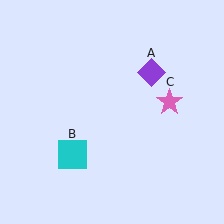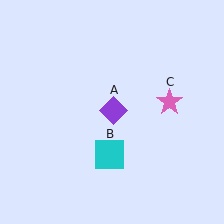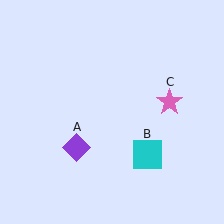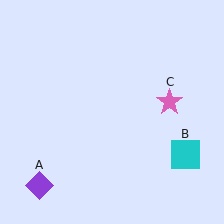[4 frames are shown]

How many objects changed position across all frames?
2 objects changed position: purple diamond (object A), cyan square (object B).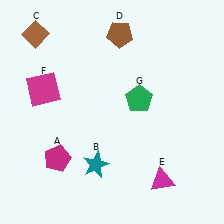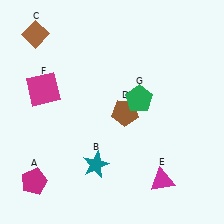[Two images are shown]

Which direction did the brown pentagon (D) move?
The brown pentagon (D) moved down.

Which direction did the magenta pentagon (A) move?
The magenta pentagon (A) moved left.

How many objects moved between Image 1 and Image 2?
2 objects moved between the two images.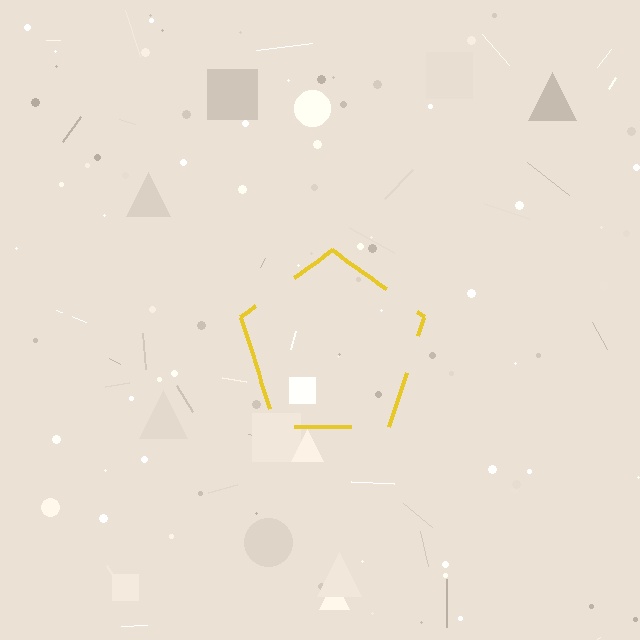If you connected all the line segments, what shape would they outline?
They would outline a pentagon.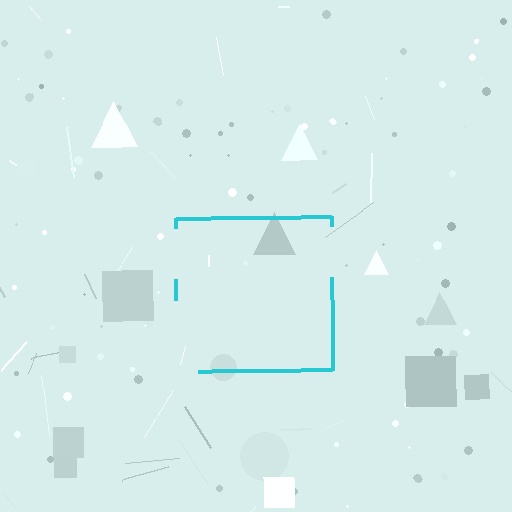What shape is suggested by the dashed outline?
The dashed outline suggests a square.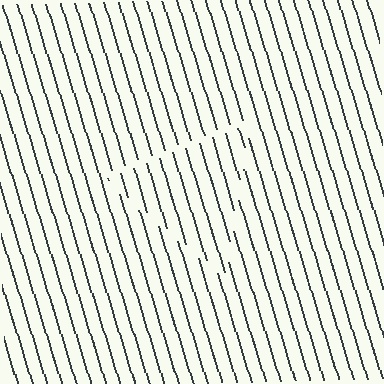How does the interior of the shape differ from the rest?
The interior of the shape contains the same grating, shifted by half a period — the contour is defined by the phase discontinuity where line-ends from the inner and outer gratings abut.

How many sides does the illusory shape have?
3 sides — the line-ends trace a triangle.